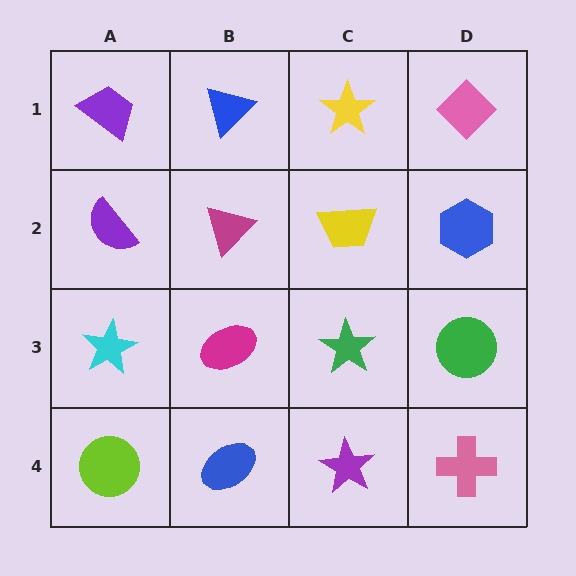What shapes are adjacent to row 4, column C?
A green star (row 3, column C), a blue ellipse (row 4, column B), a pink cross (row 4, column D).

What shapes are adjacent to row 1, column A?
A purple semicircle (row 2, column A), a blue triangle (row 1, column B).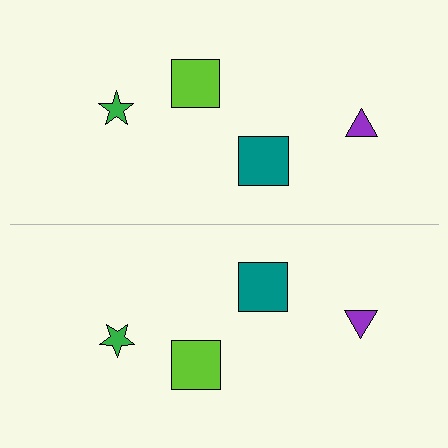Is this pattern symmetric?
Yes, this pattern has bilateral (reflection) symmetry.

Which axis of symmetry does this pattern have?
The pattern has a horizontal axis of symmetry running through the center of the image.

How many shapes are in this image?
There are 8 shapes in this image.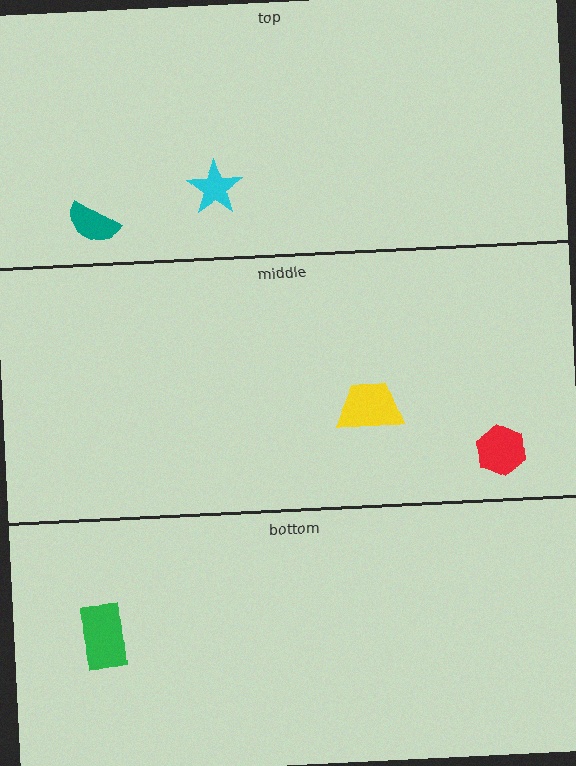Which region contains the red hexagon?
The middle region.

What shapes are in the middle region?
The red hexagon, the yellow trapezoid.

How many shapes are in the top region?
2.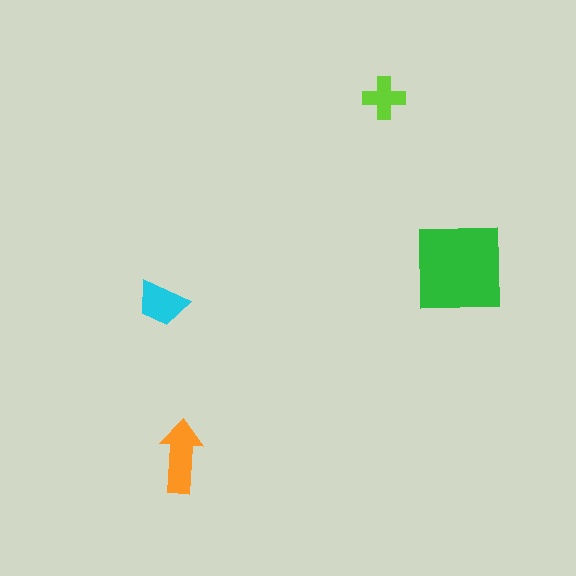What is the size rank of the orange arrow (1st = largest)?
2nd.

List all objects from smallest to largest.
The lime cross, the cyan trapezoid, the orange arrow, the green square.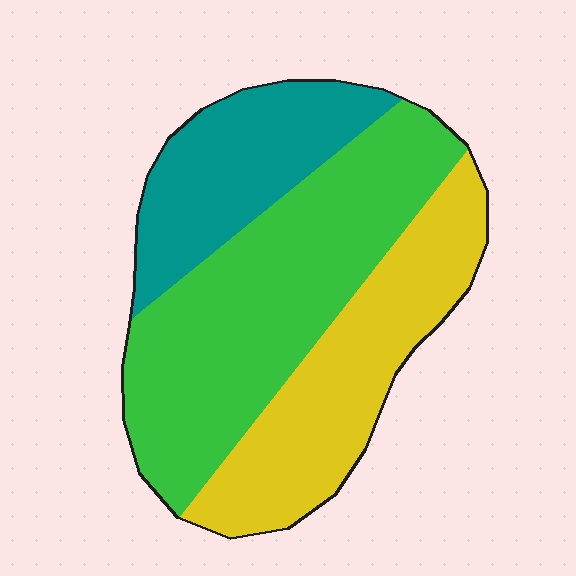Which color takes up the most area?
Green, at roughly 45%.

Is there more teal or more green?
Green.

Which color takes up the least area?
Teal, at roughly 25%.